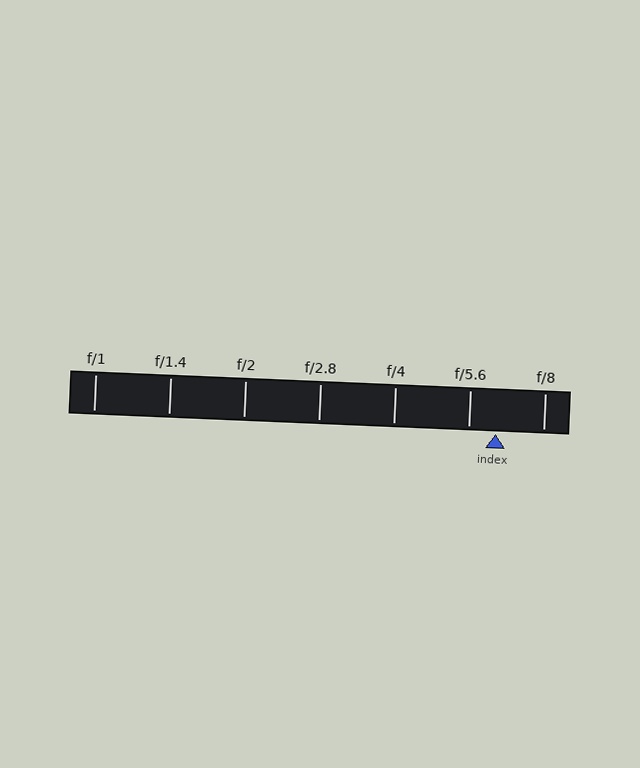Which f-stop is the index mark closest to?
The index mark is closest to f/5.6.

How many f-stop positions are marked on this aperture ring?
There are 7 f-stop positions marked.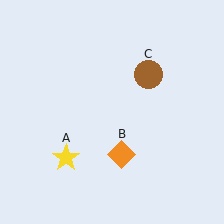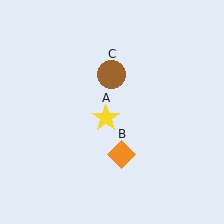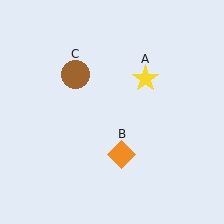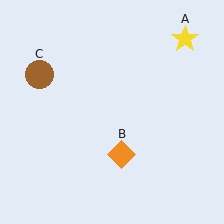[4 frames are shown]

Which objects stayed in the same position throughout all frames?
Orange diamond (object B) remained stationary.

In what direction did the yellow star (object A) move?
The yellow star (object A) moved up and to the right.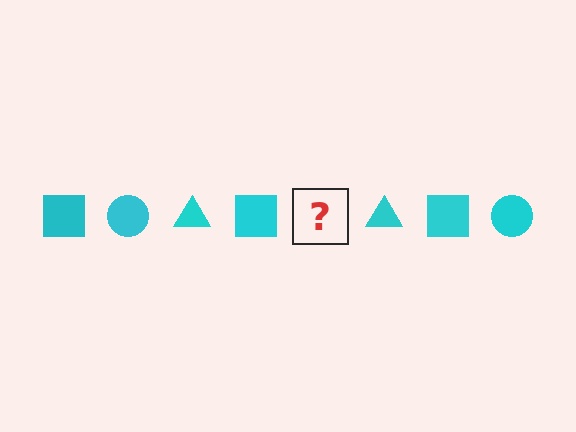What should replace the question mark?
The question mark should be replaced with a cyan circle.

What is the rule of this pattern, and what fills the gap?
The rule is that the pattern cycles through square, circle, triangle shapes in cyan. The gap should be filled with a cyan circle.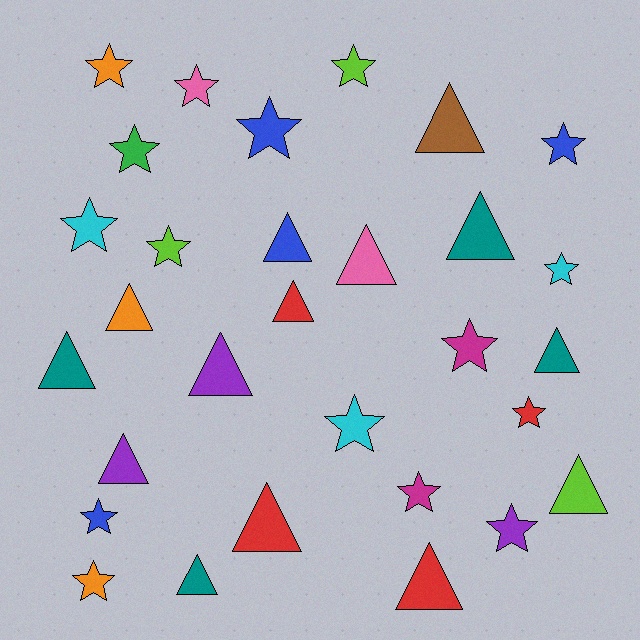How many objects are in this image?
There are 30 objects.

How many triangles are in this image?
There are 14 triangles.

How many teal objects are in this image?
There are 4 teal objects.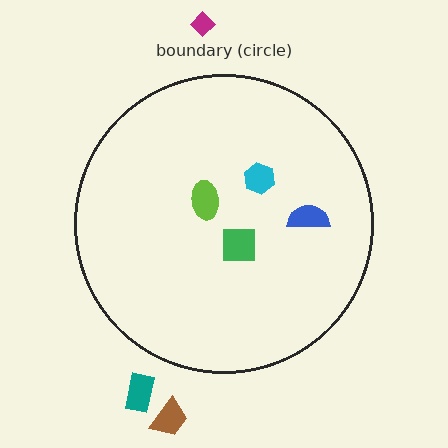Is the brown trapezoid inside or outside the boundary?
Outside.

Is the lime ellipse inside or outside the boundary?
Inside.